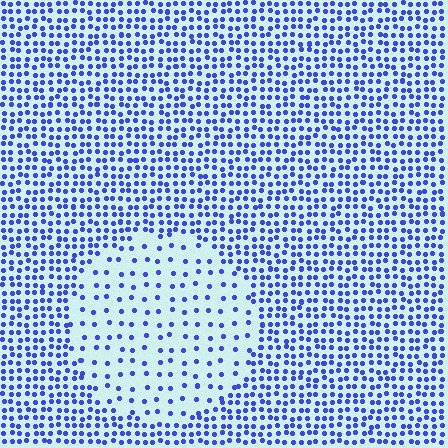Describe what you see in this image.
The image contains small blue elements arranged at two different densities. A circle-shaped region is visible where the elements are less densely packed than the surrounding area.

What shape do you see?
I see a circle.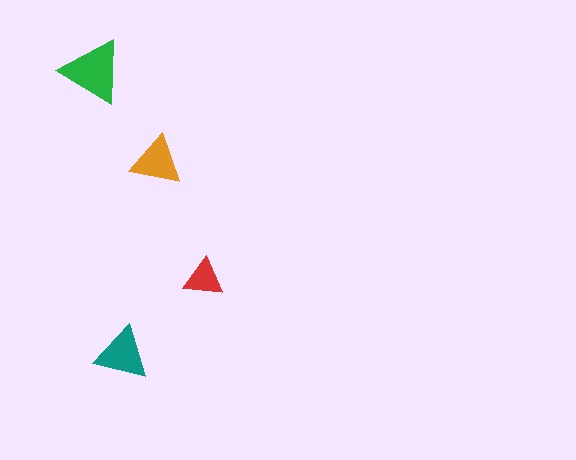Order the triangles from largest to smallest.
the green one, the teal one, the orange one, the red one.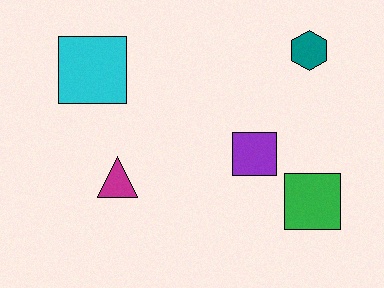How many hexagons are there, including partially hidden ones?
There is 1 hexagon.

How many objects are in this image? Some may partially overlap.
There are 5 objects.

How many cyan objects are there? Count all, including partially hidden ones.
There is 1 cyan object.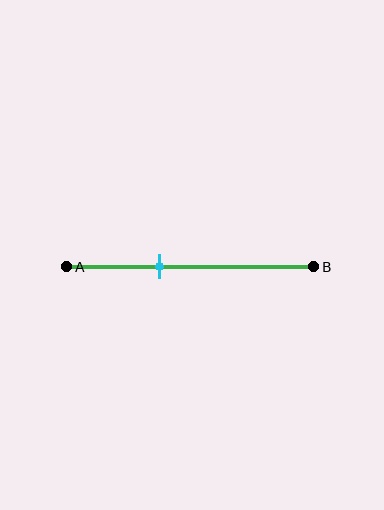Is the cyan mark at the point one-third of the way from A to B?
No, the mark is at about 40% from A, not at the 33% one-third point.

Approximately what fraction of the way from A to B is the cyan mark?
The cyan mark is approximately 40% of the way from A to B.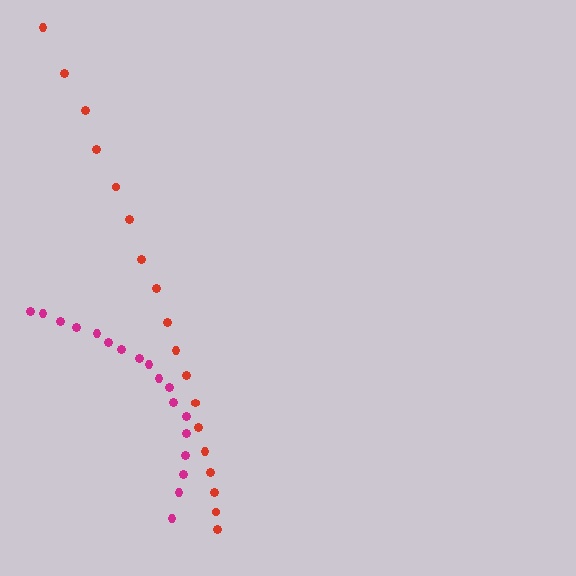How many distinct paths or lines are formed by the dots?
There are 2 distinct paths.